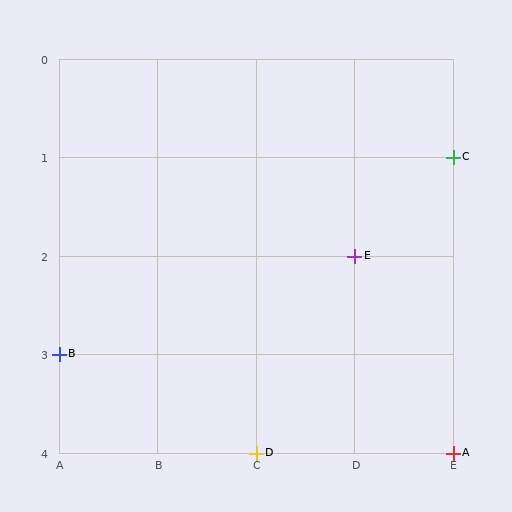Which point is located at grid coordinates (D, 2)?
Point E is at (D, 2).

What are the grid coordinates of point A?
Point A is at grid coordinates (E, 4).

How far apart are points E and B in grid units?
Points E and B are 3 columns and 1 row apart (about 3.2 grid units diagonally).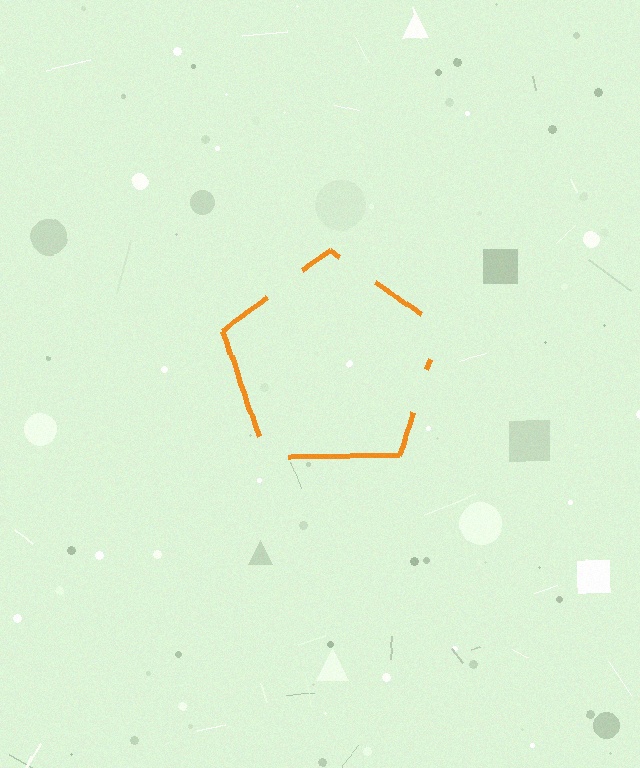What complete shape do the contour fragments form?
The contour fragments form a pentagon.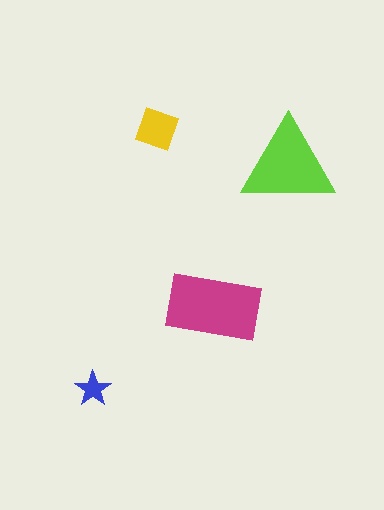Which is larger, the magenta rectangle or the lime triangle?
The magenta rectangle.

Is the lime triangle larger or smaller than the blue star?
Larger.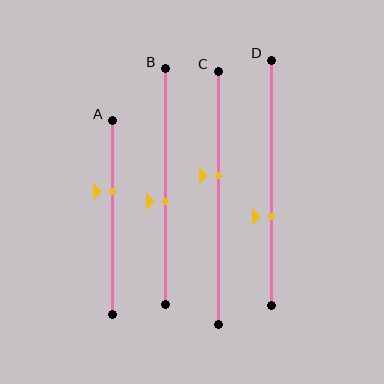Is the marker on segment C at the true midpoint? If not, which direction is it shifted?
No, the marker on segment C is shifted upward by about 9% of the segment length.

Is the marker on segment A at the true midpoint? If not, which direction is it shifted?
No, the marker on segment A is shifted upward by about 13% of the segment length.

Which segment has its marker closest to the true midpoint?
Segment B has its marker closest to the true midpoint.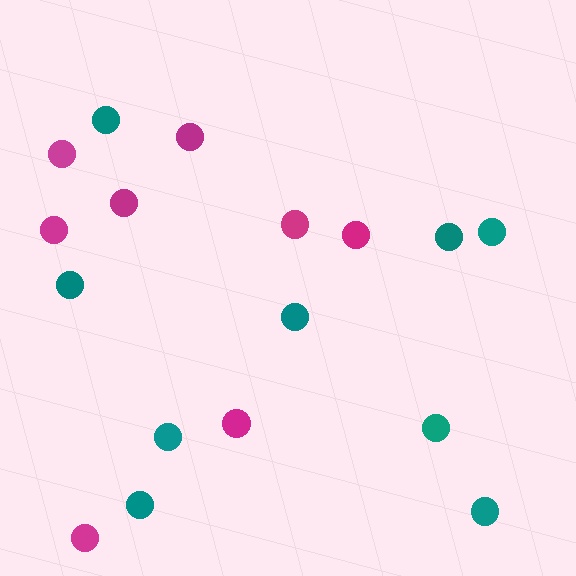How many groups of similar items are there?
There are 2 groups: one group of teal circles (9) and one group of magenta circles (8).